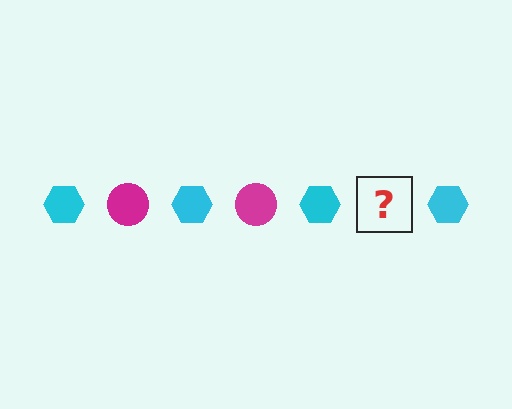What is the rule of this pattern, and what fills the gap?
The rule is that the pattern alternates between cyan hexagon and magenta circle. The gap should be filled with a magenta circle.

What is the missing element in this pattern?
The missing element is a magenta circle.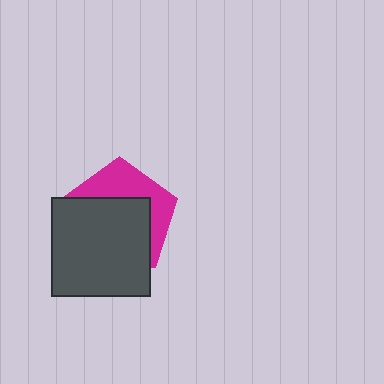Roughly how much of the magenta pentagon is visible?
A small part of it is visible (roughly 38%).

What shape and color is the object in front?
The object in front is a dark gray square.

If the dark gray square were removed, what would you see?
You would see the complete magenta pentagon.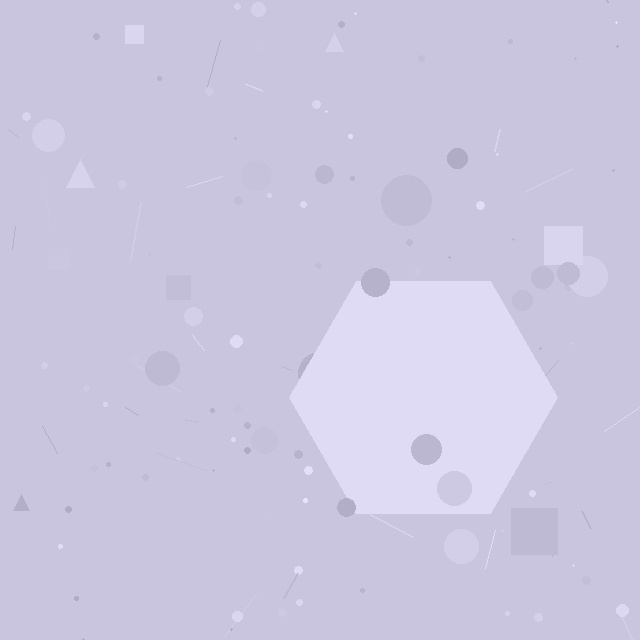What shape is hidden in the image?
A hexagon is hidden in the image.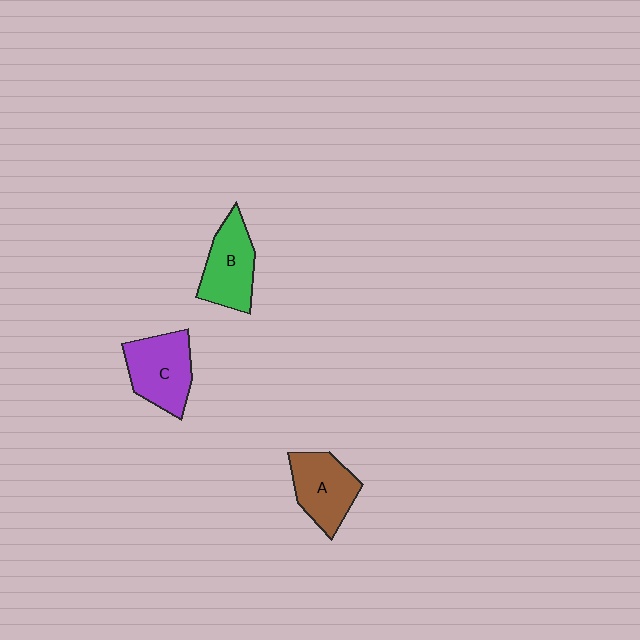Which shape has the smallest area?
Shape A (brown).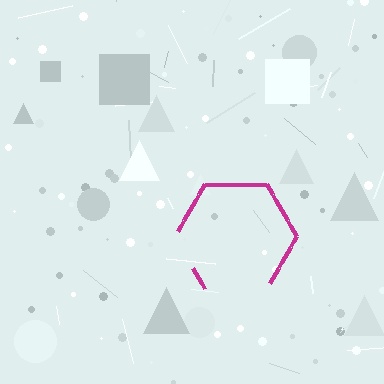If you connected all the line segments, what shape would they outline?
They would outline a hexagon.